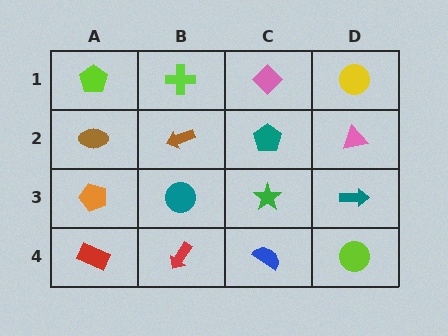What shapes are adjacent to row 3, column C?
A teal pentagon (row 2, column C), a blue semicircle (row 4, column C), a teal circle (row 3, column B), a teal arrow (row 3, column D).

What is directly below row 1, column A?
A brown ellipse.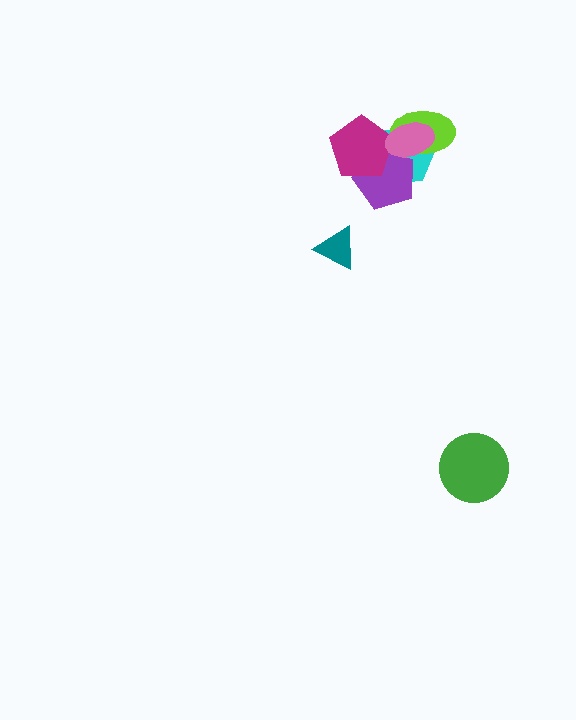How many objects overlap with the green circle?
0 objects overlap with the green circle.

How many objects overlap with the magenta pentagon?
3 objects overlap with the magenta pentagon.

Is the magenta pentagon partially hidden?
Yes, it is partially covered by another shape.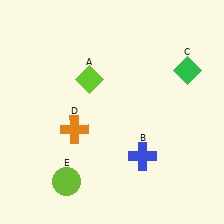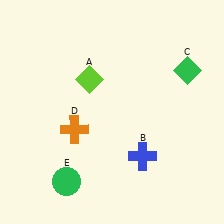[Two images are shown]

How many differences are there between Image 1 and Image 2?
There is 1 difference between the two images.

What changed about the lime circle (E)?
In Image 1, E is lime. In Image 2, it changed to green.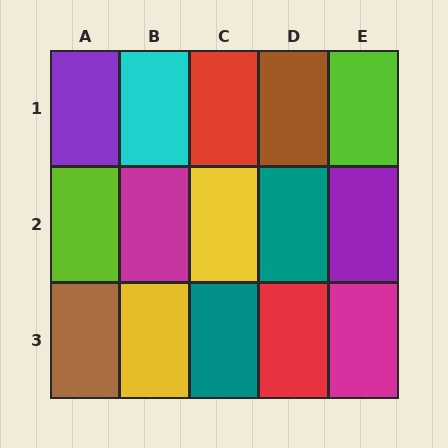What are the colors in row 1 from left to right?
Purple, cyan, red, brown, lime.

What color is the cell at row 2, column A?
Lime.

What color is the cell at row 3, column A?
Brown.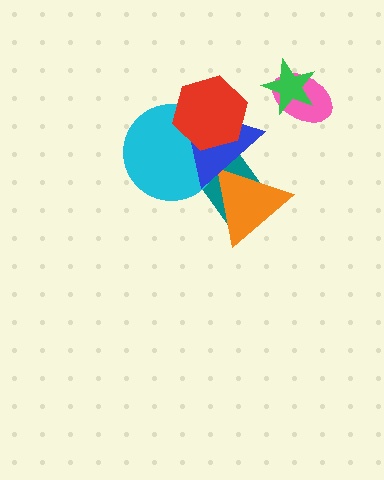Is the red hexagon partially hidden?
No, no other shape covers it.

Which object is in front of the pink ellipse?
The green star is in front of the pink ellipse.